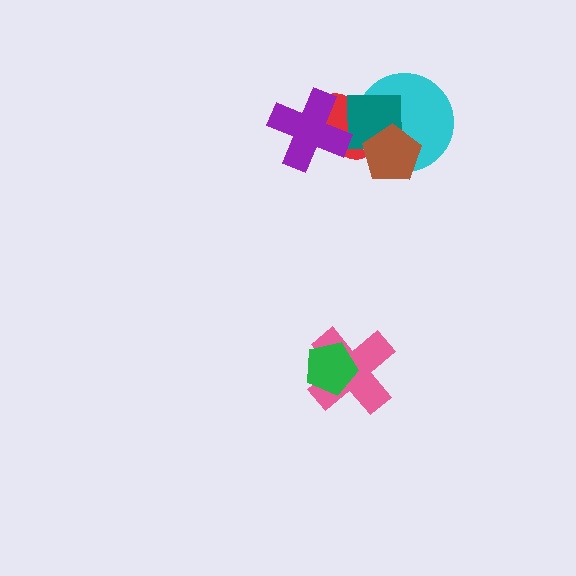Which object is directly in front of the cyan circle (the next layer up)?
The teal square is directly in front of the cyan circle.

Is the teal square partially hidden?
Yes, it is partially covered by another shape.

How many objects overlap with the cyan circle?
3 objects overlap with the cyan circle.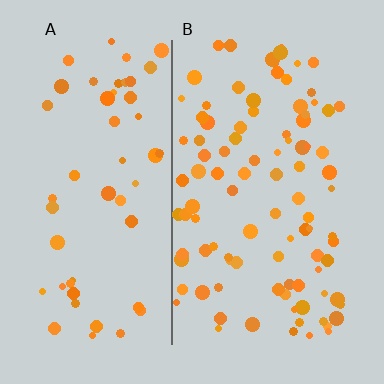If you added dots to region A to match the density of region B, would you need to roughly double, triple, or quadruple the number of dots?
Approximately double.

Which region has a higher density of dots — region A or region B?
B (the right).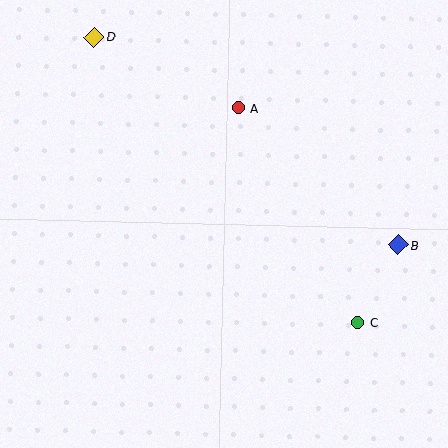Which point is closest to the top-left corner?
Point D is closest to the top-left corner.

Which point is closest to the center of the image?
Point A at (238, 108) is closest to the center.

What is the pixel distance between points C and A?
The distance between C and A is 245 pixels.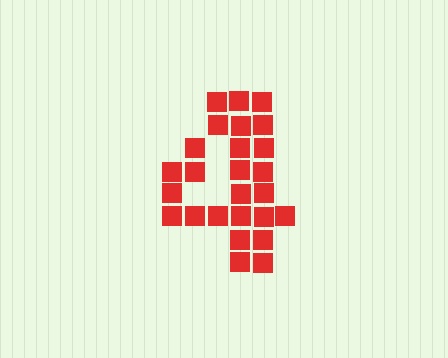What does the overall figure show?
The overall figure shows the digit 4.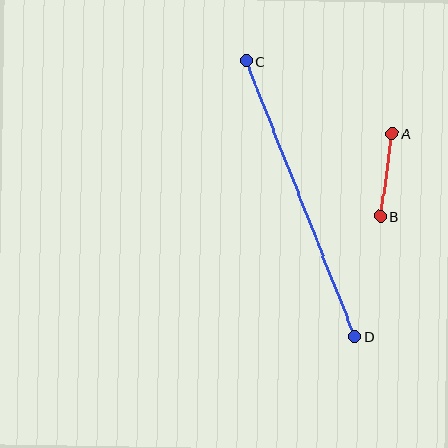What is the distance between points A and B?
The distance is approximately 83 pixels.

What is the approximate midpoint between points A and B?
The midpoint is at approximately (386, 175) pixels.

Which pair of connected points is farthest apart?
Points C and D are farthest apart.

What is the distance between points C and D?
The distance is approximately 297 pixels.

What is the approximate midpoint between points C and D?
The midpoint is at approximately (300, 199) pixels.